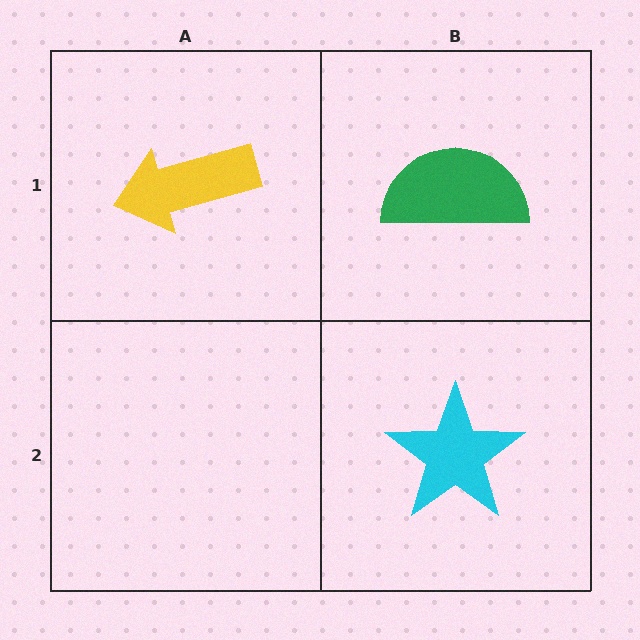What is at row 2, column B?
A cyan star.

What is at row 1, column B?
A green semicircle.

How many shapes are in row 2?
1 shape.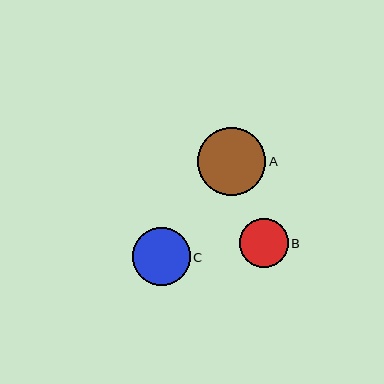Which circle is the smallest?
Circle B is the smallest with a size of approximately 49 pixels.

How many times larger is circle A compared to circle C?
Circle A is approximately 1.2 times the size of circle C.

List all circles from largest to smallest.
From largest to smallest: A, C, B.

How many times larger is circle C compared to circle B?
Circle C is approximately 1.2 times the size of circle B.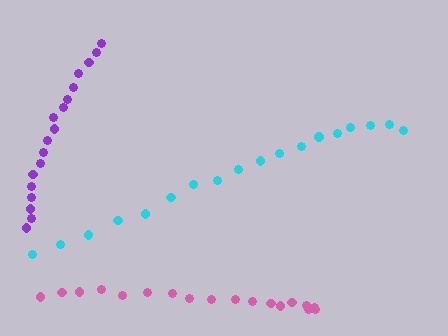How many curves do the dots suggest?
There are 3 distinct paths.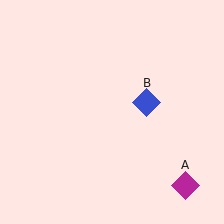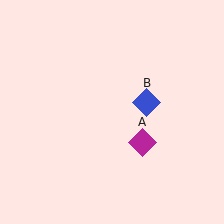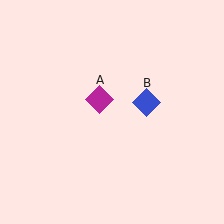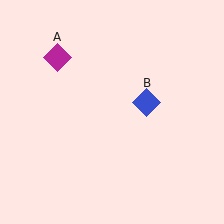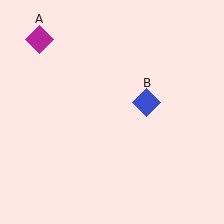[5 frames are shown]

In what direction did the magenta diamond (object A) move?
The magenta diamond (object A) moved up and to the left.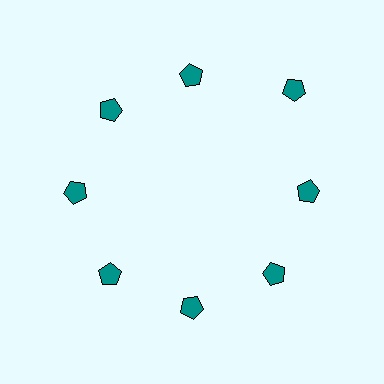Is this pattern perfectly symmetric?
No. The 8 teal pentagons are arranged in a ring, but one element near the 2 o'clock position is pushed outward from the center, breaking the 8-fold rotational symmetry.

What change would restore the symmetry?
The symmetry would be restored by moving it inward, back onto the ring so that all 8 pentagons sit at equal angles and equal distance from the center.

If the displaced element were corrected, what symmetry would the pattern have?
It would have 8-fold rotational symmetry — the pattern would map onto itself every 45 degrees.